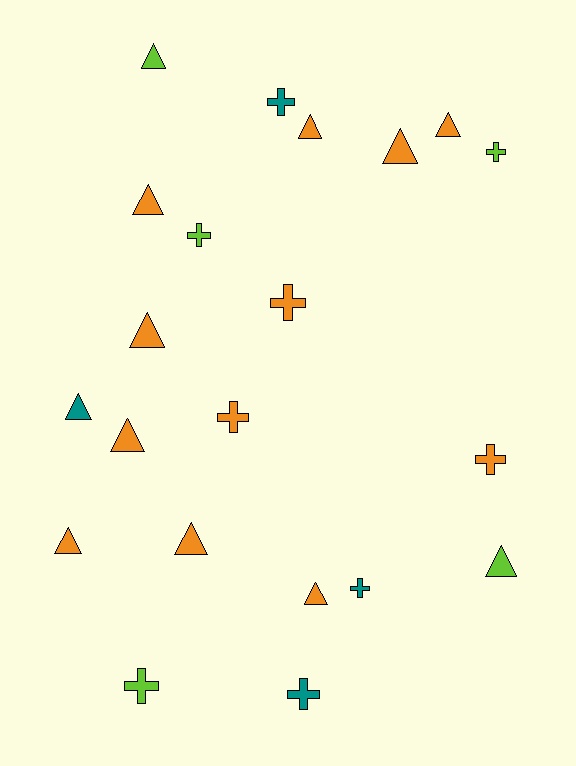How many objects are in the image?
There are 21 objects.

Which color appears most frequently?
Orange, with 12 objects.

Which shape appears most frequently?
Triangle, with 12 objects.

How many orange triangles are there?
There are 9 orange triangles.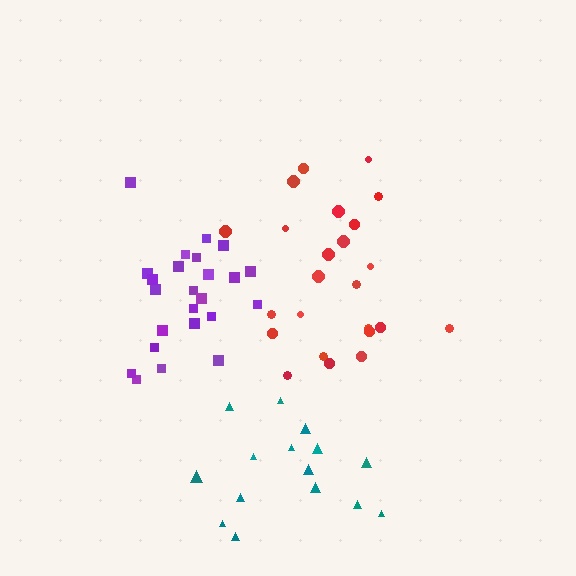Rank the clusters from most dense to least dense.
purple, teal, red.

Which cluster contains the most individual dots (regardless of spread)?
Red (24).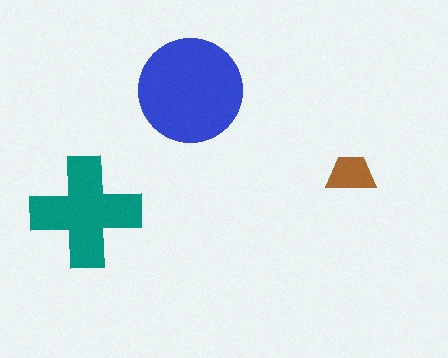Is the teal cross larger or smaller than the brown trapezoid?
Larger.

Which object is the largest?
The blue circle.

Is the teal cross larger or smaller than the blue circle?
Smaller.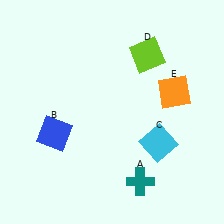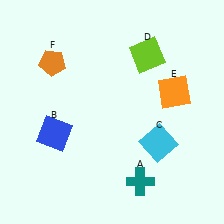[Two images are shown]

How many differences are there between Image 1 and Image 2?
There is 1 difference between the two images.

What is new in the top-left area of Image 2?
An orange pentagon (F) was added in the top-left area of Image 2.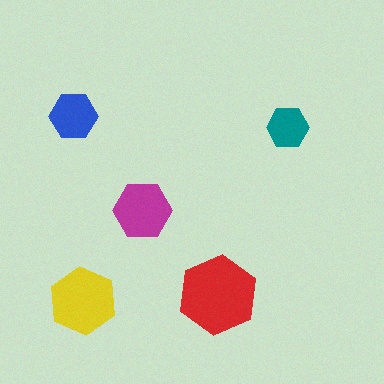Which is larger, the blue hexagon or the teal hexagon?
The blue one.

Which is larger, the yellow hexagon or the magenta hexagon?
The yellow one.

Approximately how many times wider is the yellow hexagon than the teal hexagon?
About 1.5 times wider.